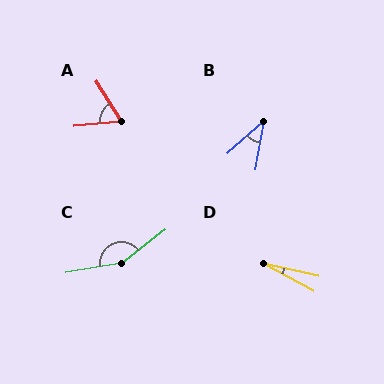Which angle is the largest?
C, at approximately 152 degrees.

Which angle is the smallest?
D, at approximately 15 degrees.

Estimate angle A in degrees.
Approximately 62 degrees.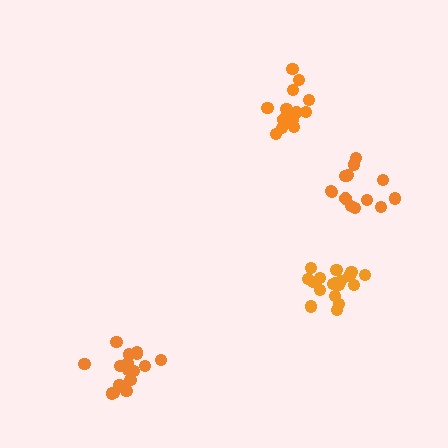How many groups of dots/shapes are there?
There are 4 groups.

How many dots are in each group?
Group 1: 16 dots, Group 2: 18 dots, Group 3: 16 dots, Group 4: 14 dots (64 total).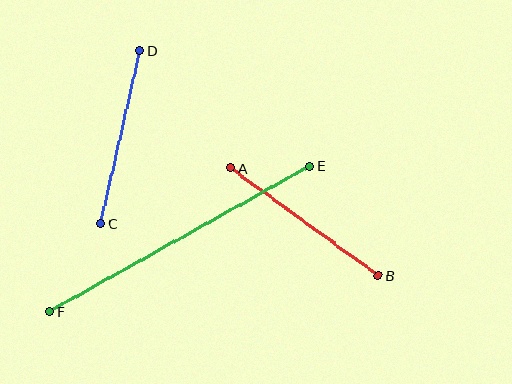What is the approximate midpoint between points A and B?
The midpoint is at approximately (304, 222) pixels.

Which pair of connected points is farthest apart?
Points E and F are farthest apart.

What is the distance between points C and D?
The distance is approximately 177 pixels.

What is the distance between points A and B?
The distance is approximately 183 pixels.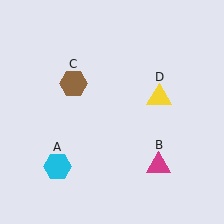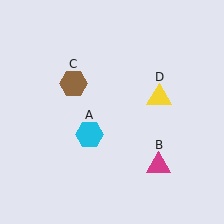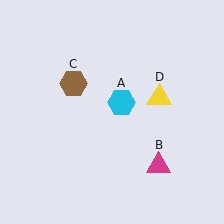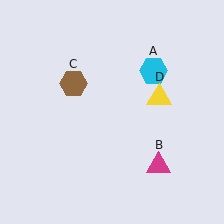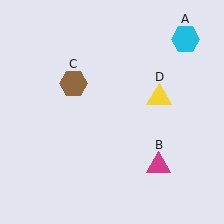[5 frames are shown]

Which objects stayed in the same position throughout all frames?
Magenta triangle (object B) and brown hexagon (object C) and yellow triangle (object D) remained stationary.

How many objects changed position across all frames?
1 object changed position: cyan hexagon (object A).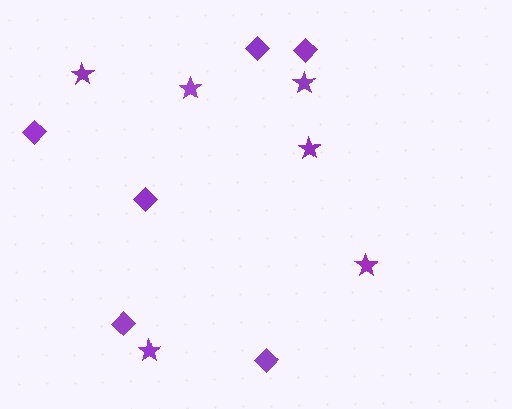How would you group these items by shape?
There are 2 groups: one group of stars (6) and one group of diamonds (6).